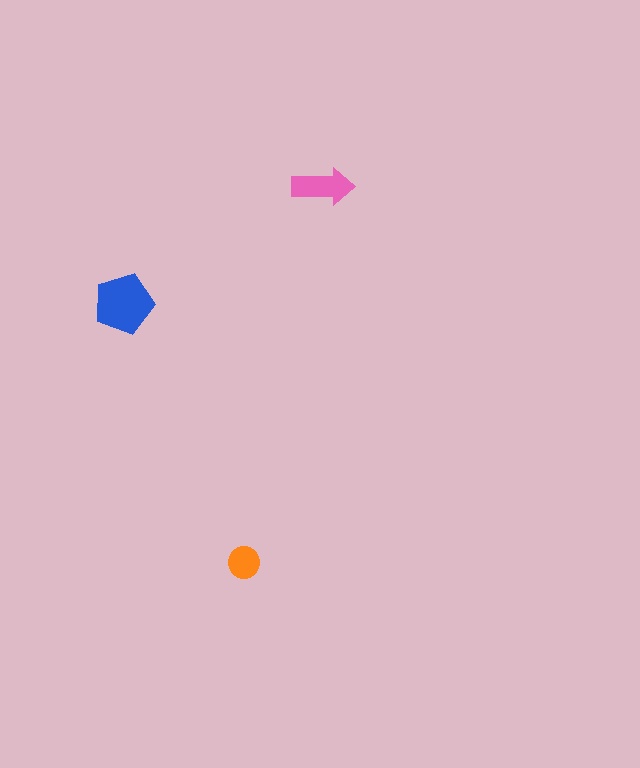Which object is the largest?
The blue pentagon.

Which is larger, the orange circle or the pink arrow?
The pink arrow.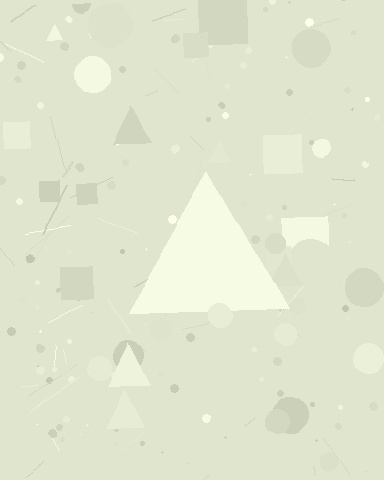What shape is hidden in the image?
A triangle is hidden in the image.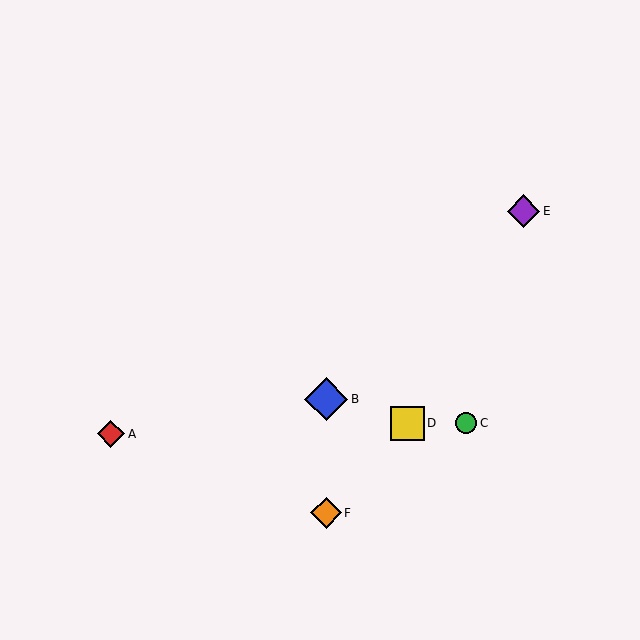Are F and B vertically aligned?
Yes, both are at x≈326.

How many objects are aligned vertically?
2 objects (B, F) are aligned vertically.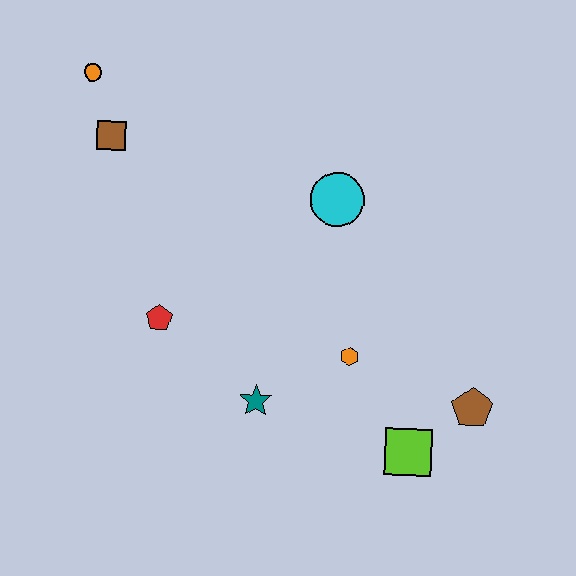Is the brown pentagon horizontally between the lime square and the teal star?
No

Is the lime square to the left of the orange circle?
No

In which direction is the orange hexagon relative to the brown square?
The orange hexagon is to the right of the brown square.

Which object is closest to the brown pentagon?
The lime square is closest to the brown pentagon.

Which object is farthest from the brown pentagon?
The orange circle is farthest from the brown pentagon.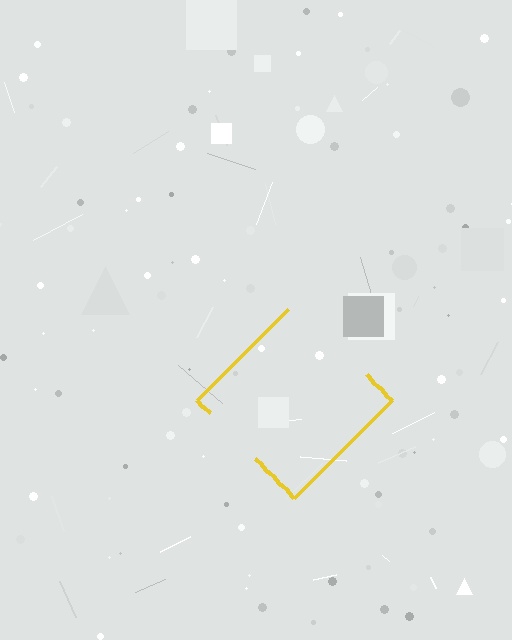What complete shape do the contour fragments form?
The contour fragments form a diamond.